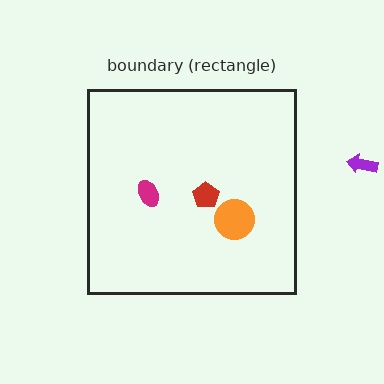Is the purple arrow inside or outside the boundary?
Outside.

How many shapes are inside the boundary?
3 inside, 1 outside.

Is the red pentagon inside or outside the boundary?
Inside.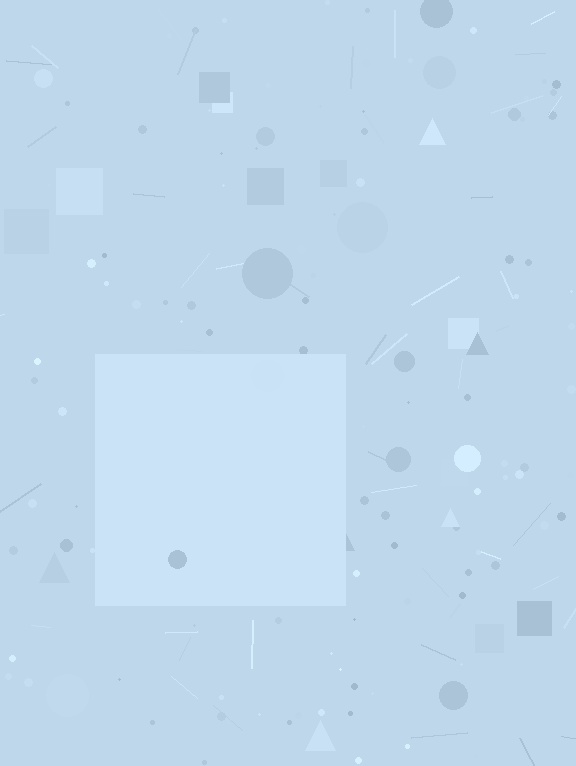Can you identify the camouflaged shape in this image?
The camouflaged shape is a square.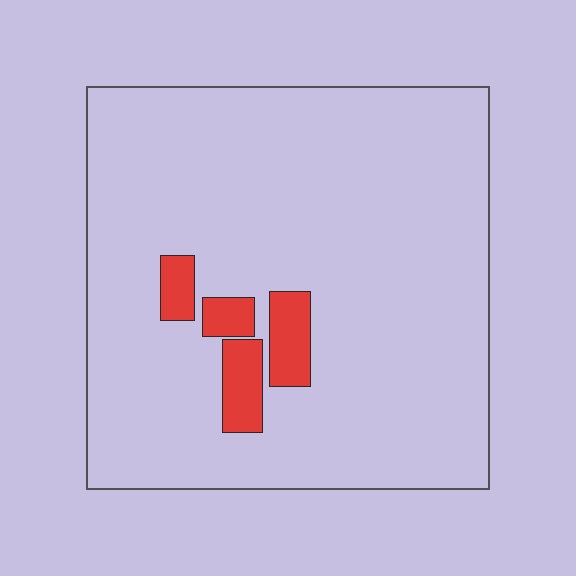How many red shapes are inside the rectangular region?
4.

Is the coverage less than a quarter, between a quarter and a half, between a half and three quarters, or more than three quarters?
Less than a quarter.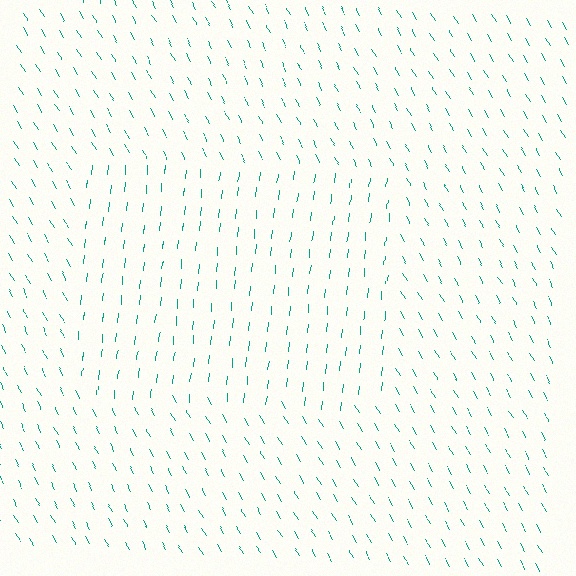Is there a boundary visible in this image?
Yes, there is a texture boundary formed by a change in line orientation.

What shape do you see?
I see a rectangle.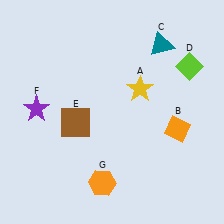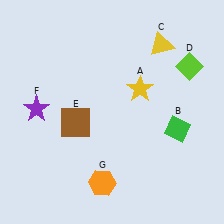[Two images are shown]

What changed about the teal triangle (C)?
In Image 1, C is teal. In Image 2, it changed to yellow.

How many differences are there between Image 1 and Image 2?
There are 2 differences between the two images.